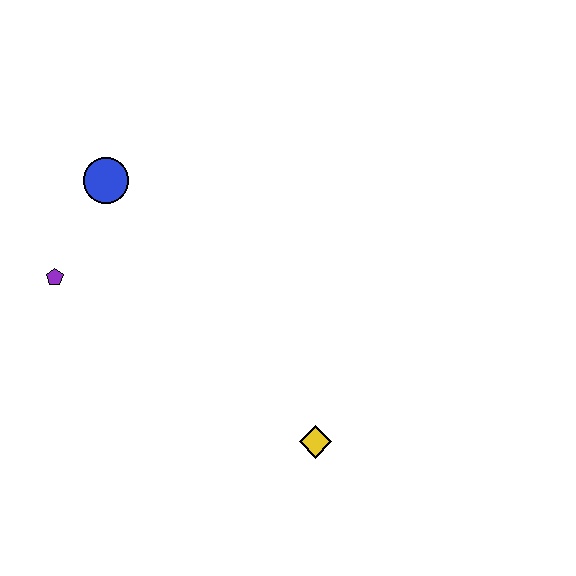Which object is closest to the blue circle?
The purple pentagon is closest to the blue circle.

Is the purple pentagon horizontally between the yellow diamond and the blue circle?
No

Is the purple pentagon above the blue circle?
No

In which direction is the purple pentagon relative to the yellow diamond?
The purple pentagon is to the left of the yellow diamond.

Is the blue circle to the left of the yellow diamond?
Yes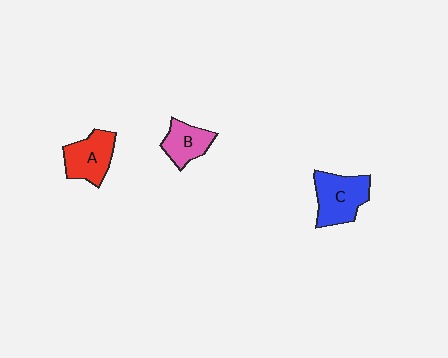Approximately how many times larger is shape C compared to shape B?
Approximately 1.4 times.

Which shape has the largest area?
Shape C (blue).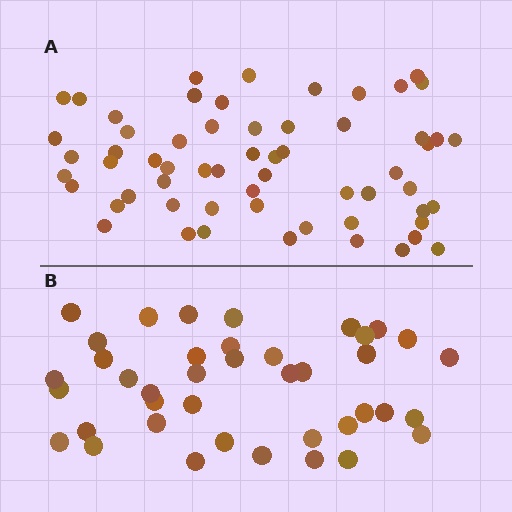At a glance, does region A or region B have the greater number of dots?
Region A (the top region) has more dots.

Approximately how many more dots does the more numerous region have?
Region A has approximately 20 more dots than region B.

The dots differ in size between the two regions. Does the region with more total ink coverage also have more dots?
No. Region B has more total ink coverage because its dots are larger, but region A actually contains more individual dots. Total area can be misleading — the number of items is what matters here.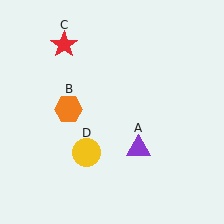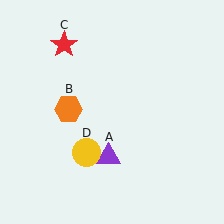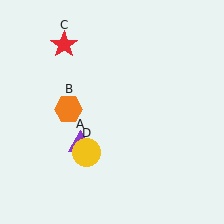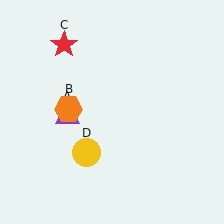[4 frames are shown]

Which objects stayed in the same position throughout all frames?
Orange hexagon (object B) and red star (object C) and yellow circle (object D) remained stationary.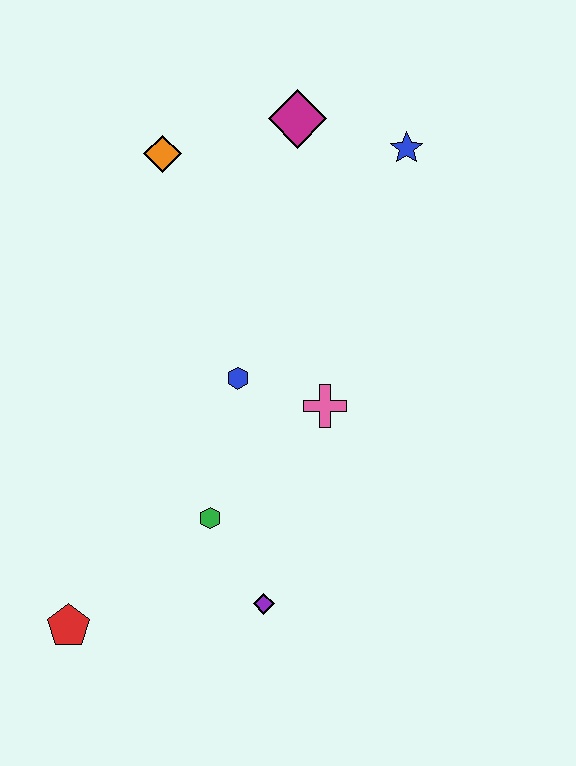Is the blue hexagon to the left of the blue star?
Yes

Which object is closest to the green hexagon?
The purple diamond is closest to the green hexagon.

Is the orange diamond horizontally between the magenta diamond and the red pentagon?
Yes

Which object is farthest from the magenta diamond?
The red pentagon is farthest from the magenta diamond.